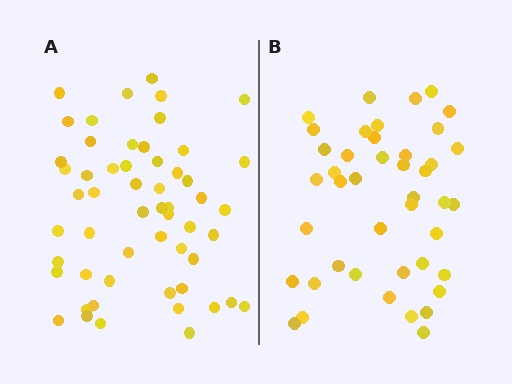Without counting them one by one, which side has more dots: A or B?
Region A (the left region) has more dots.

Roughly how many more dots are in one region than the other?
Region A has roughly 12 or so more dots than region B.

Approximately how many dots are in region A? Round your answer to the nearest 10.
About 60 dots. (The exact count is 55, which rounds to 60.)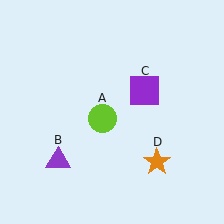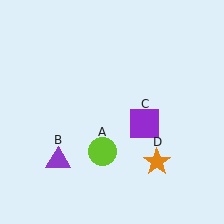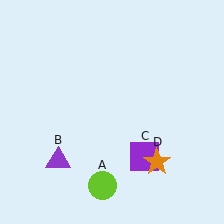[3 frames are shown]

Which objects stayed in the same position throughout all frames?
Purple triangle (object B) and orange star (object D) remained stationary.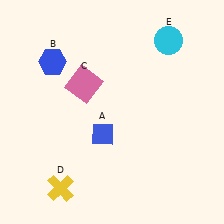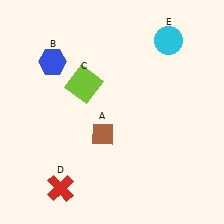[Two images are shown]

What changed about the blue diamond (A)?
In Image 1, A is blue. In Image 2, it changed to brown.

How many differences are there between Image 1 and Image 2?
There are 3 differences between the two images.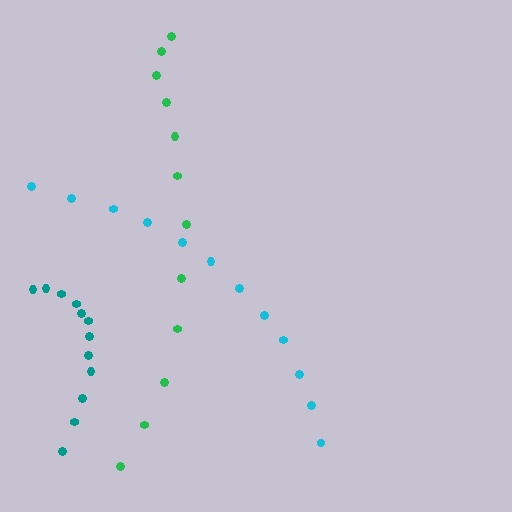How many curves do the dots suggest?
There are 3 distinct paths.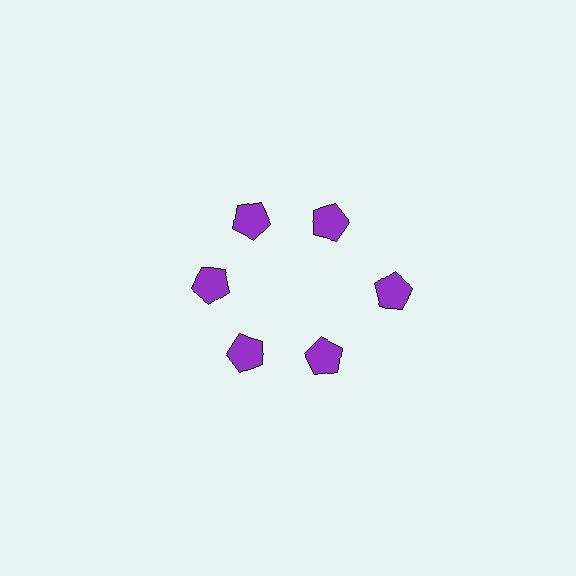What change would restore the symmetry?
The symmetry would be restored by moving it inward, back onto the ring so that all 6 pentagons sit at equal angles and equal distance from the center.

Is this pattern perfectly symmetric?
No. The 6 purple pentagons are arranged in a ring, but one element near the 3 o'clock position is pushed outward from the center, breaking the 6-fold rotational symmetry.